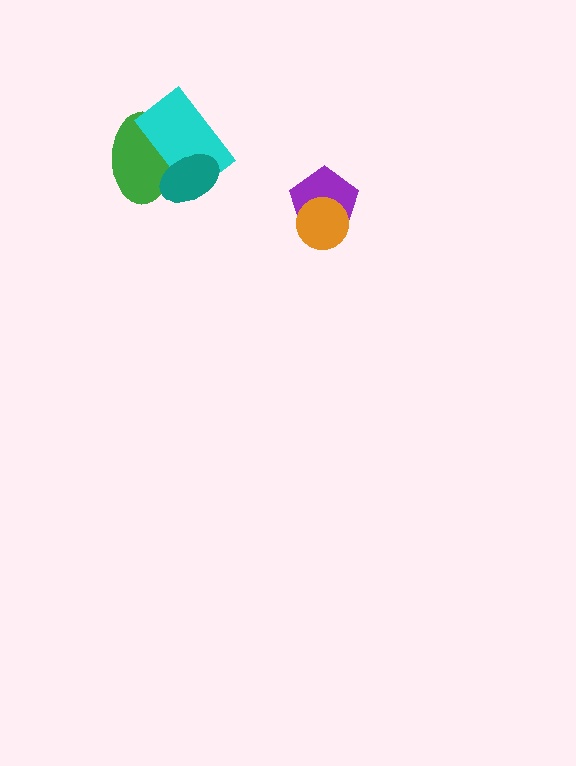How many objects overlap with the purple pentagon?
1 object overlaps with the purple pentagon.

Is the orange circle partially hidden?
No, no other shape covers it.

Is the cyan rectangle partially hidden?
Yes, it is partially covered by another shape.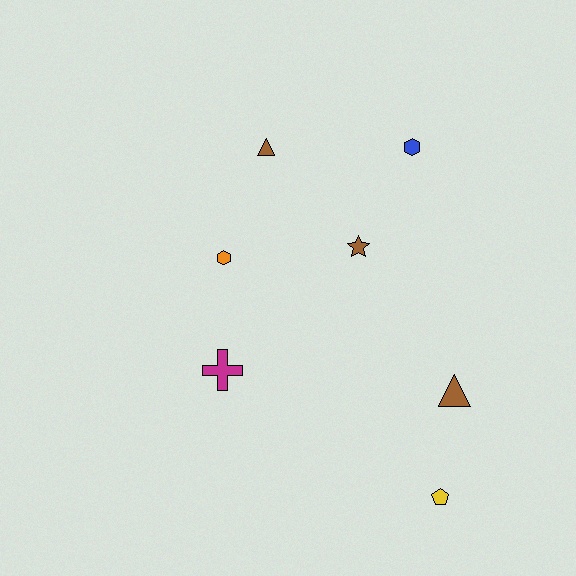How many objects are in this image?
There are 7 objects.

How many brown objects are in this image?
There are 3 brown objects.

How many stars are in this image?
There is 1 star.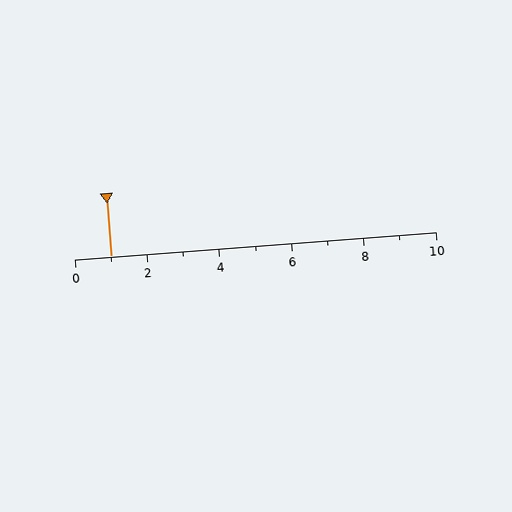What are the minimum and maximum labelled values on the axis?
The axis runs from 0 to 10.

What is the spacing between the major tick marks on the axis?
The major ticks are spaced 2 apart.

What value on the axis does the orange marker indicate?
The marker indicates approximately 1.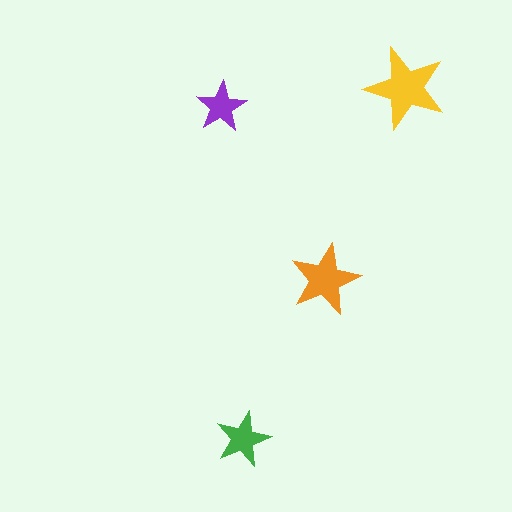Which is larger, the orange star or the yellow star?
The yellow one.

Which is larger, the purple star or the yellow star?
The yellow one.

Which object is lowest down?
The green star is bottommost.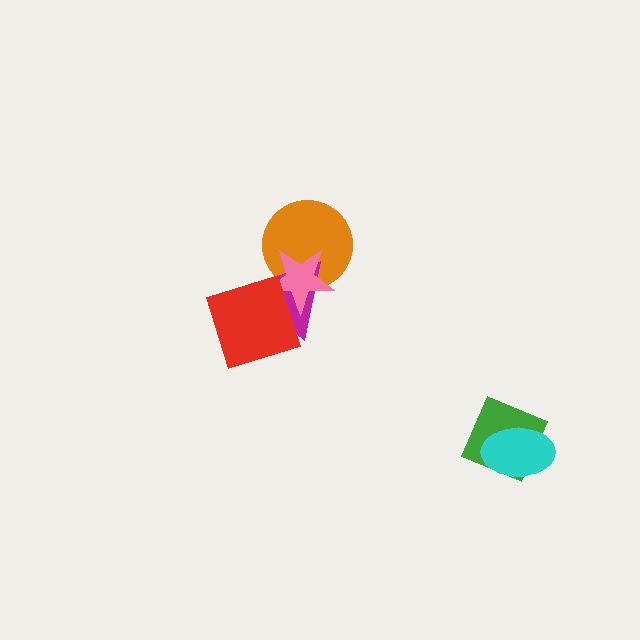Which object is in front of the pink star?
The red square is in front of the pink star.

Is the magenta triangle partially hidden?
Yes, it is partially covered by another shape.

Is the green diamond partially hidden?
Yes, it is partially covered by another shape.